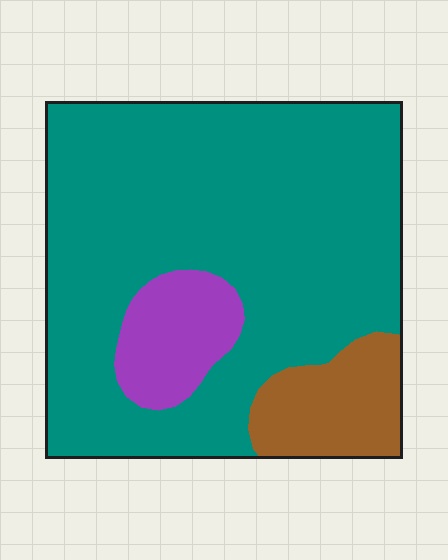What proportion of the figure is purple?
Purple covers 10% of the figure.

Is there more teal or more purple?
Teal.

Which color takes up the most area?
Teal, at roughly 80%.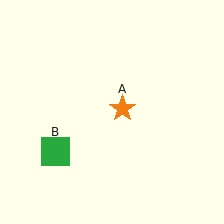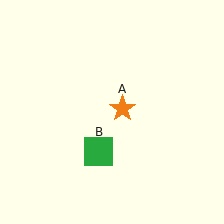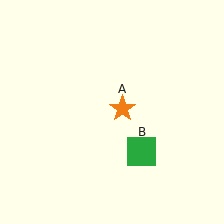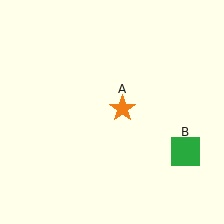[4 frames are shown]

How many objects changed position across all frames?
1 object changed position: green square (object B).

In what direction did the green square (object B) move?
The green square (object B) moved right.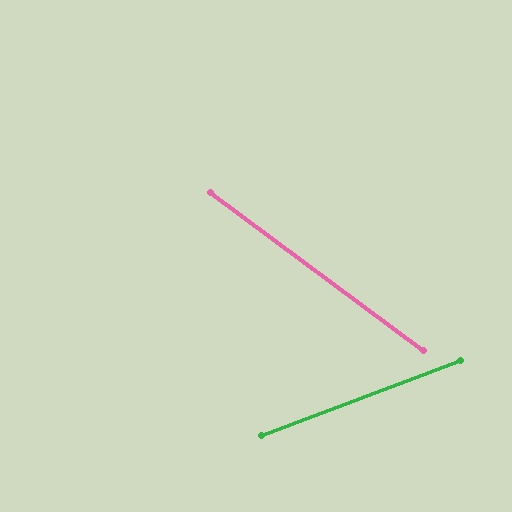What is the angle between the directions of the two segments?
Approximately 57 degrees.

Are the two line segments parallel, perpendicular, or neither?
Neither parallel nor perpendicular — they differ by about 57°.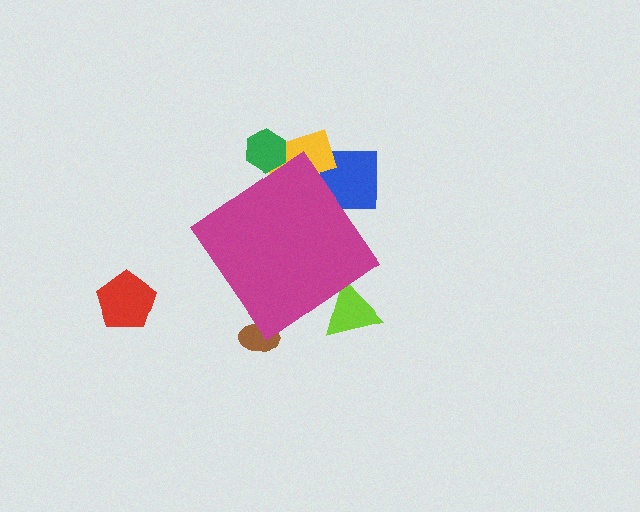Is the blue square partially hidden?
Yes, the blue square is partially hidden behind the magenta diamond.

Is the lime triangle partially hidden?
Yes, the lime triangle is partially hidden behind the magenta diamond.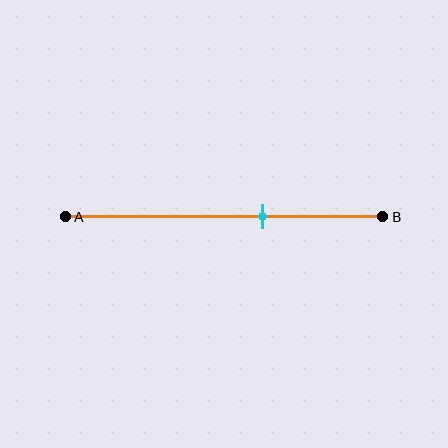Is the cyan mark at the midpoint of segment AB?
No, the mark is at about 60% from A, not at the 50% midpoint.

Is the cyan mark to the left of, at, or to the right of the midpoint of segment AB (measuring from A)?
The cyan mark is to the right of the midpoint of segment AB.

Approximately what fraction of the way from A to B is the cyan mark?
The cyan mark is approximately 60% of the way from A to B.